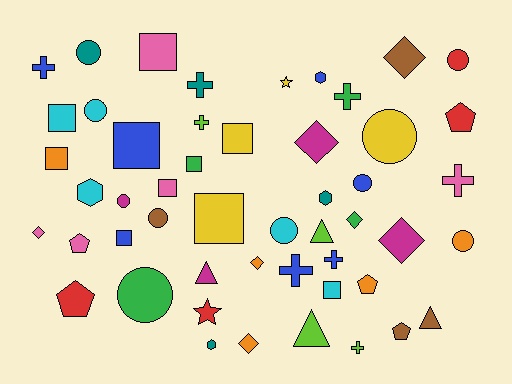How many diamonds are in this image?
There are 7 diamonds.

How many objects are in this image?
There are 50 objects.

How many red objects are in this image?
There are 4 red objects.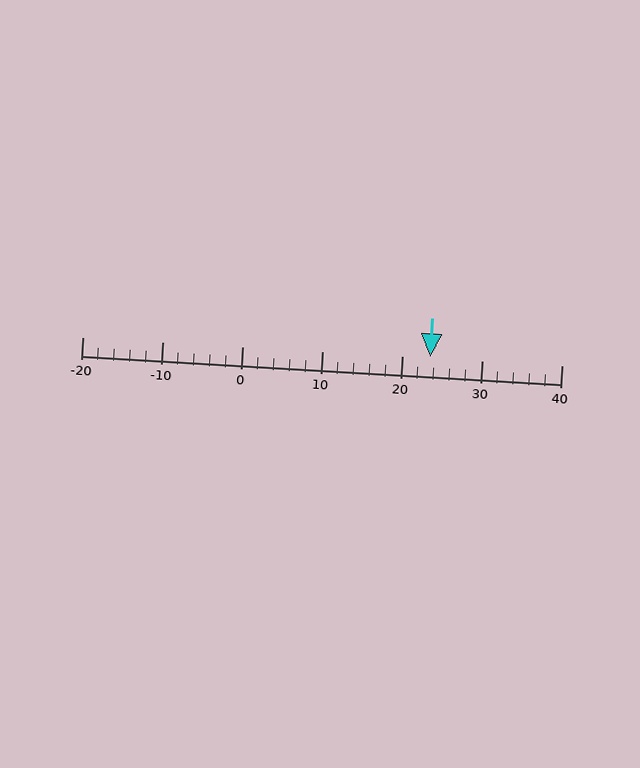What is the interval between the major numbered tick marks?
The major tick marks are spaced 10 units apart.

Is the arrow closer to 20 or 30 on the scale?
The arrow is closer to 20.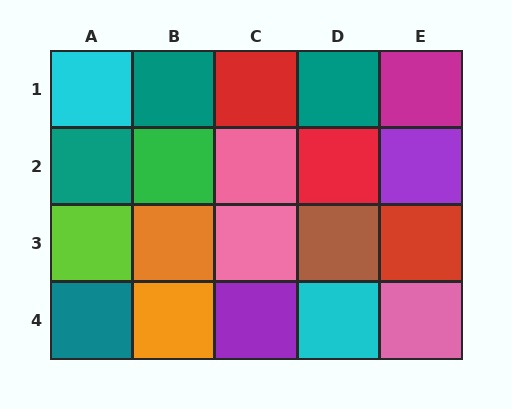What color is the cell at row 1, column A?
Cyan.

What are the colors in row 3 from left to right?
Lime, orange, pink, brown, red.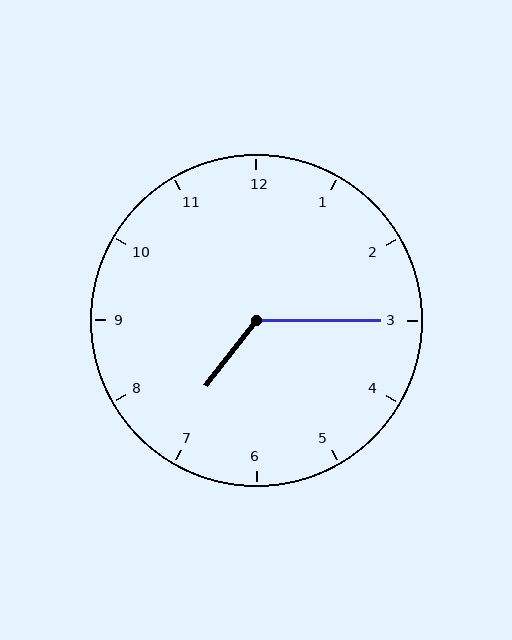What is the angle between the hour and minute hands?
Approximately 128 degrees.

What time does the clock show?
7:15.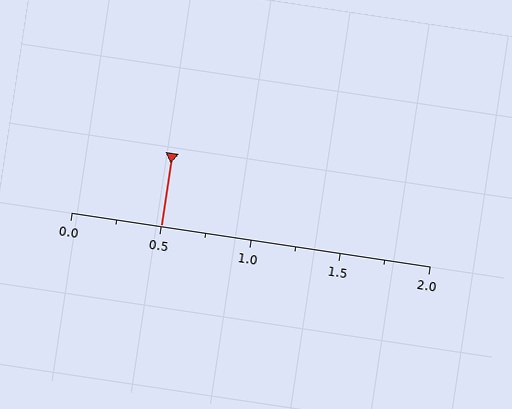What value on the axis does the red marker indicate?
The marker indicates approximately 0.5.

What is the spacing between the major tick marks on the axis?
The major ticks are spaced 0.5 apart.